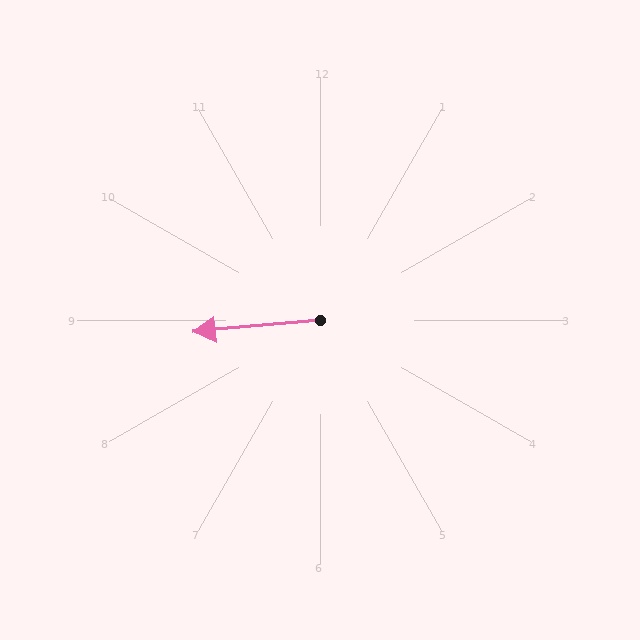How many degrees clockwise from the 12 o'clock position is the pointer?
Approximately 265 degrees.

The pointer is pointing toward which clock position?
Roughly 9 o'clock.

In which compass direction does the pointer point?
West.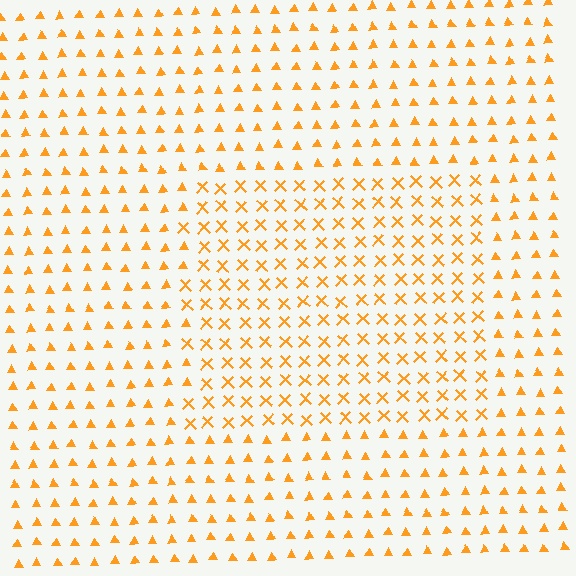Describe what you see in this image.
The image is filled with small orange elements arranged in a uniform grid. A rectangle-shaped region contains X marks, while the surrounding area contains triangles. The boundary is defined purely by the change in element shape.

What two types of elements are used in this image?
The image uses X marks inside the rectangle region and triangles outside it.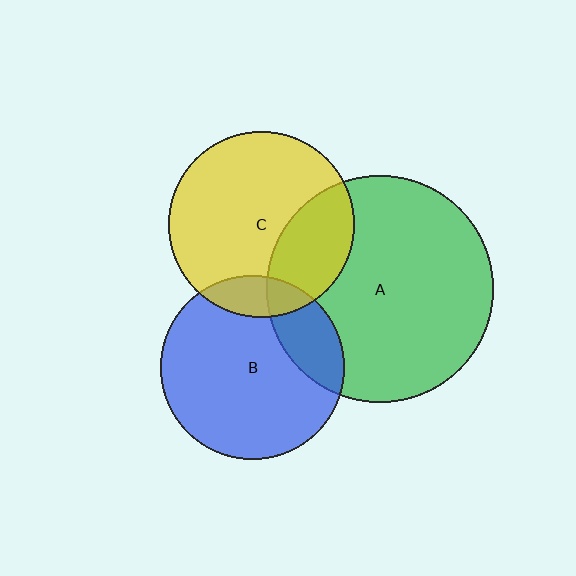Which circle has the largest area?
Circle A (green).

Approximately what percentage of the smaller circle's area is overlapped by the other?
Approximately 20%.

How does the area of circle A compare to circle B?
Approximately 1.5 times.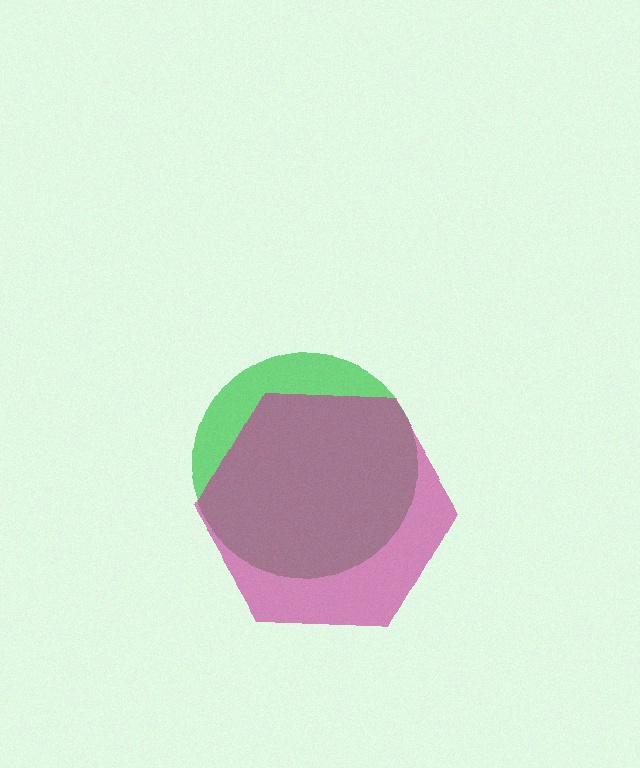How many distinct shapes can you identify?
There are 2 distinct shapes: a green circle, a magenta hexagon.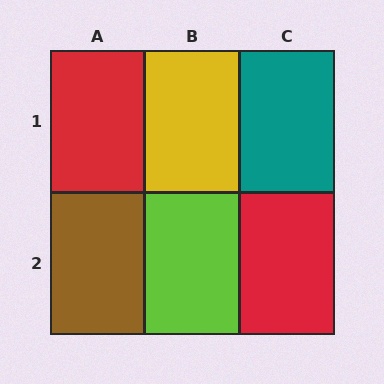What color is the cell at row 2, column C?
Red.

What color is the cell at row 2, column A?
Brown.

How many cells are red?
2 cells are red.